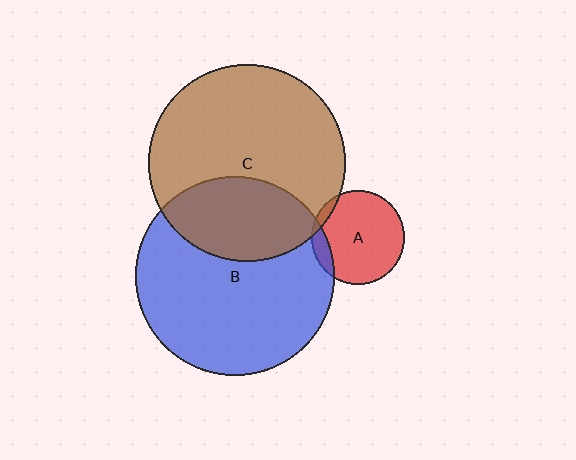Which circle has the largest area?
Circle B (blue).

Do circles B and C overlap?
Yes.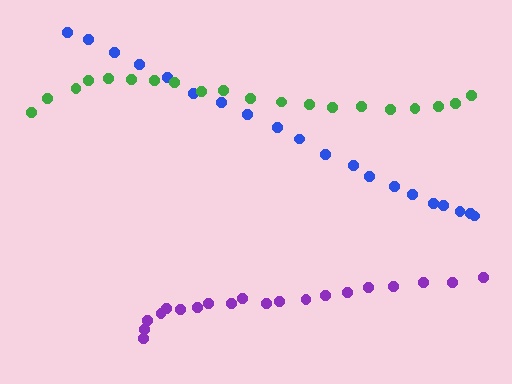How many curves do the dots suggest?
There are 3 distinct paths.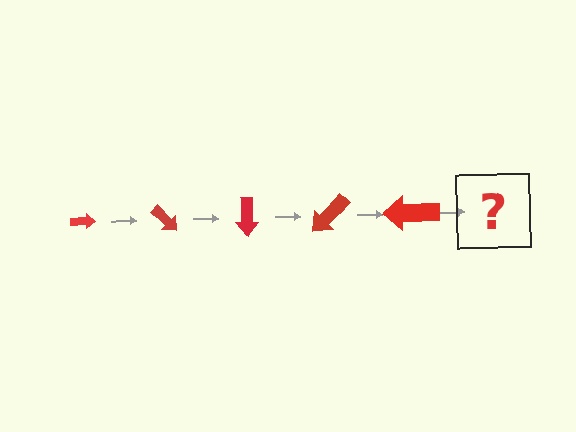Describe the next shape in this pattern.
It should be an arrow, larger than the previous one and rotated 225 degrees from the start.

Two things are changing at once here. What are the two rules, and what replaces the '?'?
The two rules are that the arrow grows larger each step and it rotates 45 degrees each step. The '?' should be an arrow, larger than the previous one and rotated 225 degrees from the start.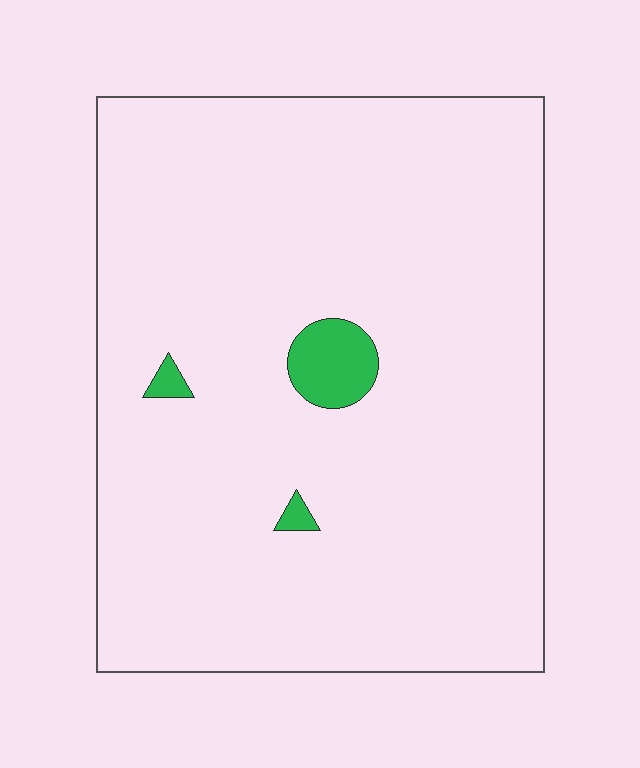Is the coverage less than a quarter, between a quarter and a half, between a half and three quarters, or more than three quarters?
Less than a quarter.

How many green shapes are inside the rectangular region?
3.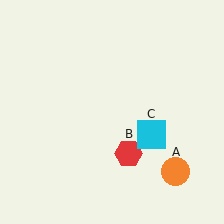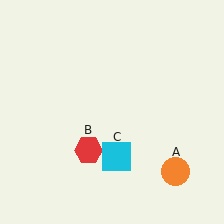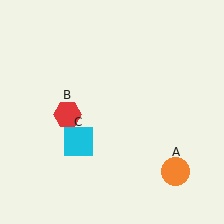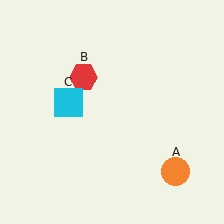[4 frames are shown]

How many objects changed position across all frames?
2 objects changed position: red hexagon (object B), cyan square (object C).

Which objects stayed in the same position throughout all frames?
Orange circle (object A) remained stationary.